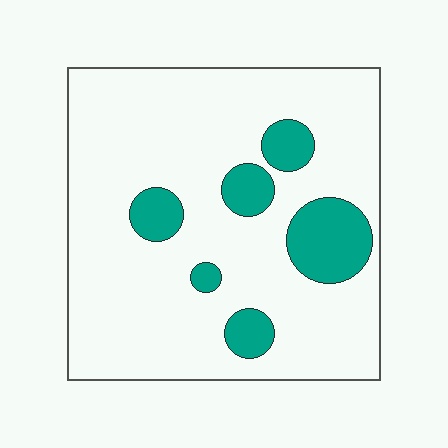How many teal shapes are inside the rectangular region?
6.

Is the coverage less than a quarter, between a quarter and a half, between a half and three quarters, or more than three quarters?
Less than a quarter.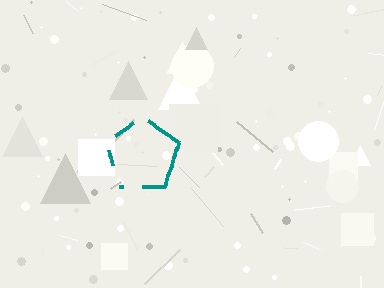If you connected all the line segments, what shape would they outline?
They would outline a pentagon.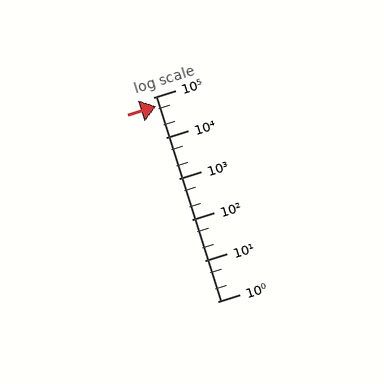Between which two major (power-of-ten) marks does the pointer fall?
The pointer is between 10000 and 100000.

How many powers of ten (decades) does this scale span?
The scale spans 5 decades, from 1 to 100000.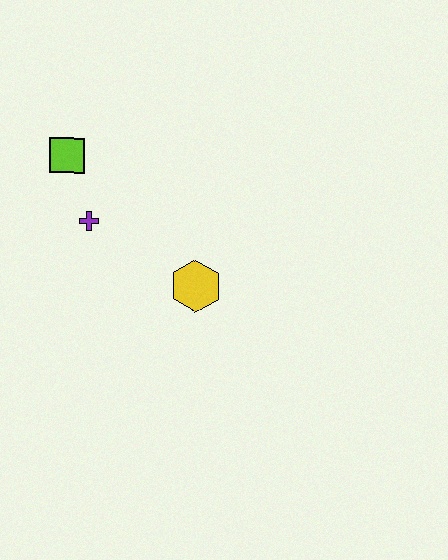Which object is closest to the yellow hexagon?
The purple cross is closest to the yellow hexagon.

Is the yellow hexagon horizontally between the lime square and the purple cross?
No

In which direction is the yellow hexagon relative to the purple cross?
The yellow hexagon is to the right of the purple cross.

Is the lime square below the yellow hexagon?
No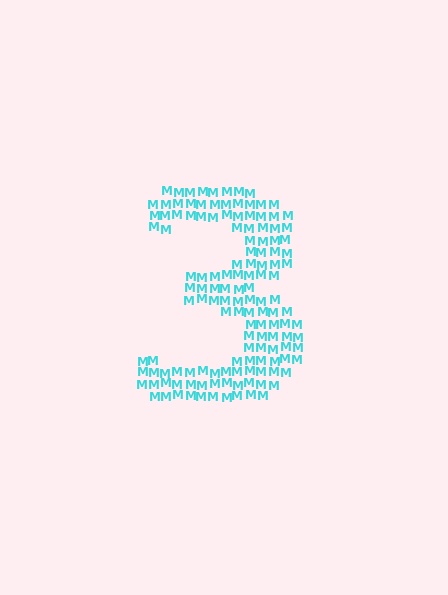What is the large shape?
The large shape is the digit 3.